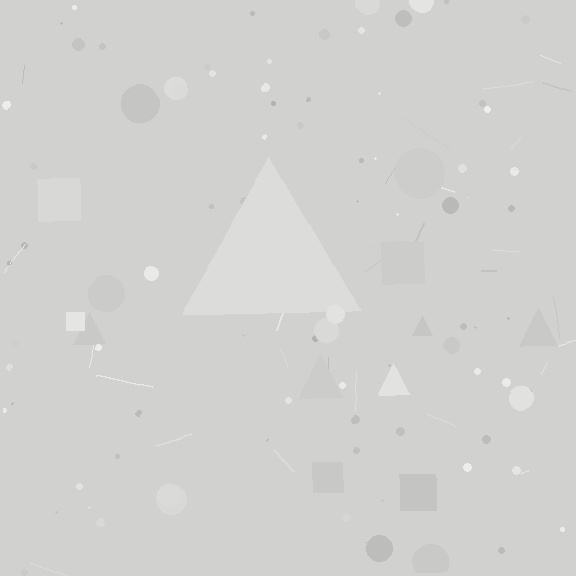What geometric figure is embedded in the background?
A triangle is embedded in the background.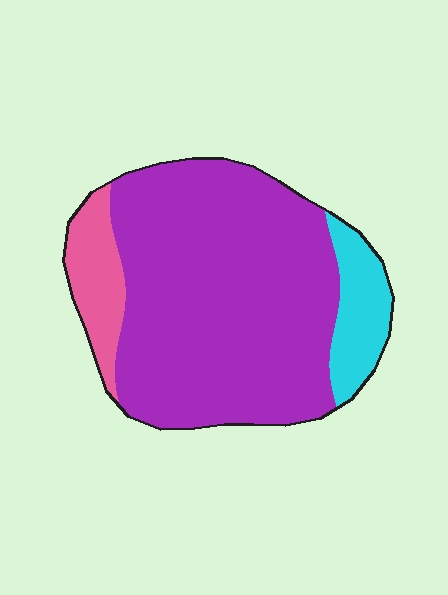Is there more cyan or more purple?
Purple.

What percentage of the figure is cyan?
Cyan takes up about one eighth (1/8) of the figure.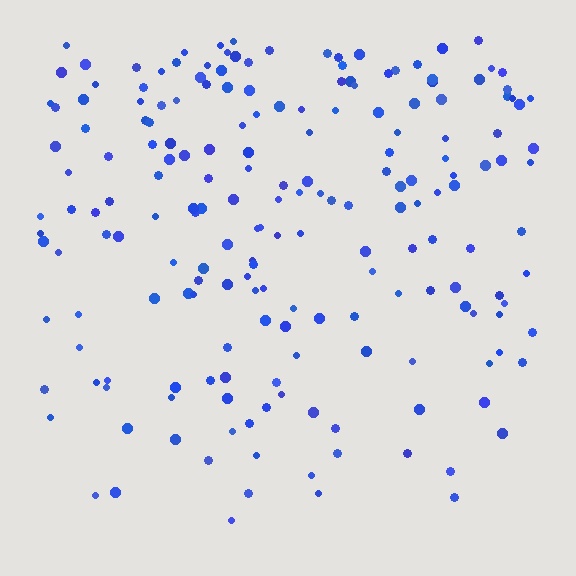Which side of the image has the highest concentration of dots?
The top.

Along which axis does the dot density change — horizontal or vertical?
Vertical.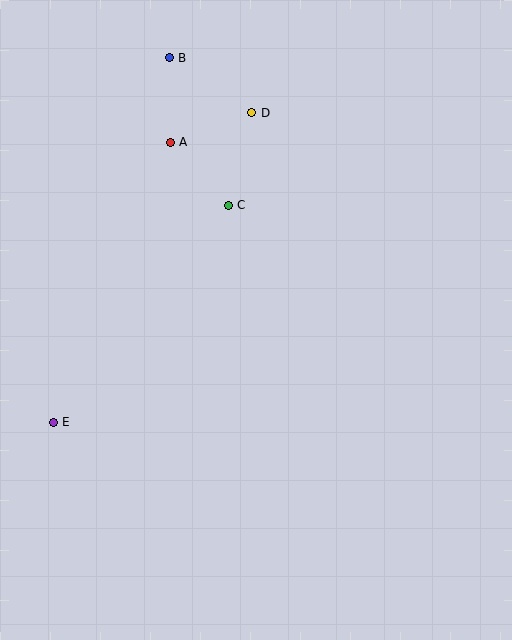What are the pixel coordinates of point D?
Point D is at (252, 113).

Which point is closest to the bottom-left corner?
Point E is closest to the bottom-left corner.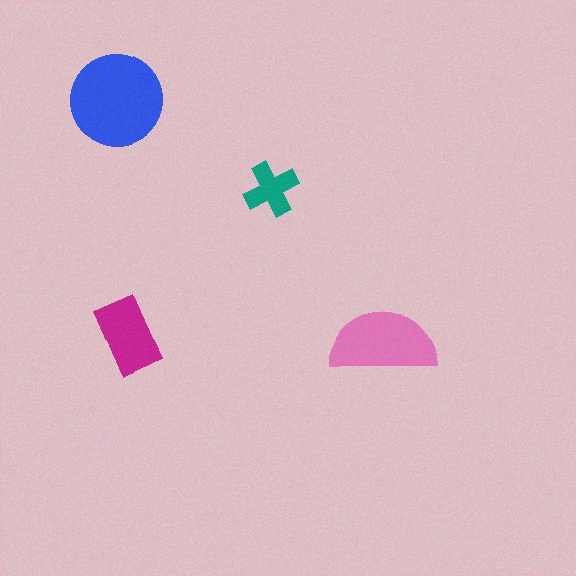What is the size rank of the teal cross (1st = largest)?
4th.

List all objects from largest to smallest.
The blue circle, the pink semicircle, the magenta rectangle, the teal cross.